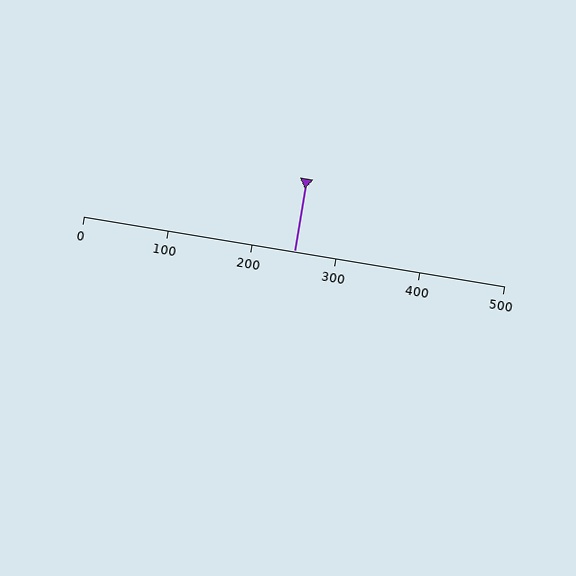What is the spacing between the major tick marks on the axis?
The major ticks are spaced 100 apart.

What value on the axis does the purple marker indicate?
The marker indicates approximately 250.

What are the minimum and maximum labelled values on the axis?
The axis runs from 0 to 500.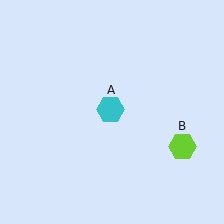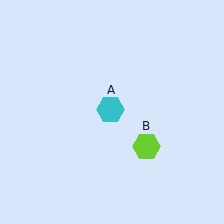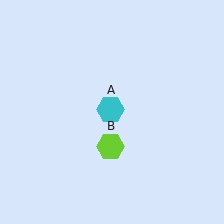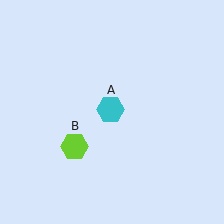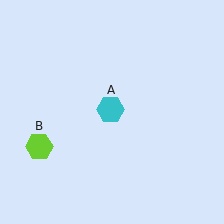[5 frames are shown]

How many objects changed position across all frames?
1 object changed position: lime hexagon (object B).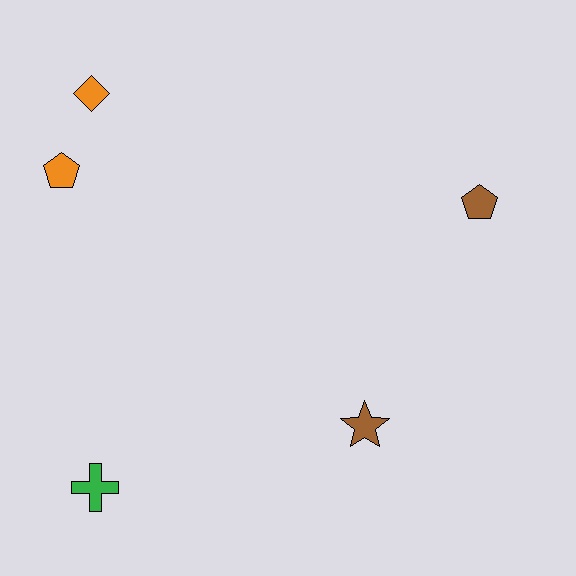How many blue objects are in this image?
There are no blue objects.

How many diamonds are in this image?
There is 1 diamond.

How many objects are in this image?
There are 5 objects.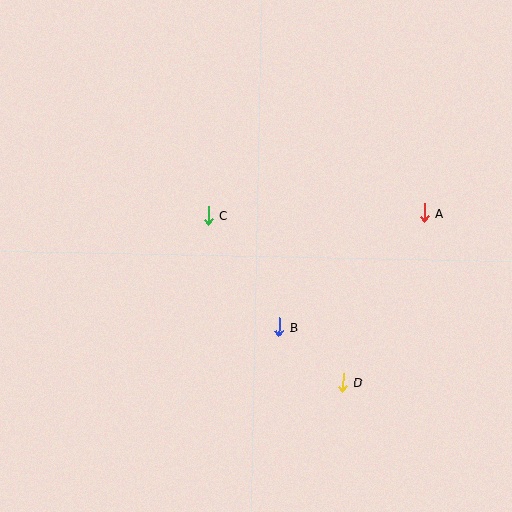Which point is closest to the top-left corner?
Point C is closest to the top-left corner.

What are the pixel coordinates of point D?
Point D is at (343, 383).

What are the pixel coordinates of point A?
Point A is at (424, 213).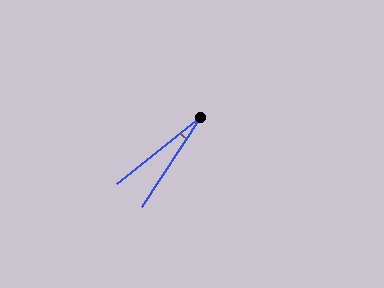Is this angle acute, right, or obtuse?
It is acute.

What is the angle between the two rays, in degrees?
Approximately 18 degrees.